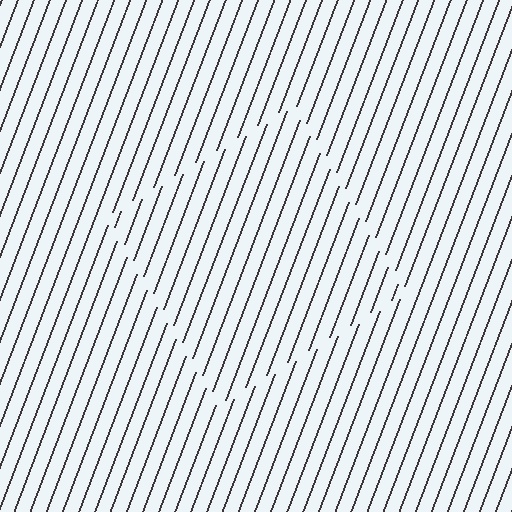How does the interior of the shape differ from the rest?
The interior of the shape contains the same grating, shifted by half a period — the contour is defined by the phase discontinuity where line-ends from the inner and outer gratings abut.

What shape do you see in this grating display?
An illusory square. The interior of the shape contains the same grating, shifted by half a period — the contour is defined by the phase discontinuity where line-ends from the inner and outer gratings abut.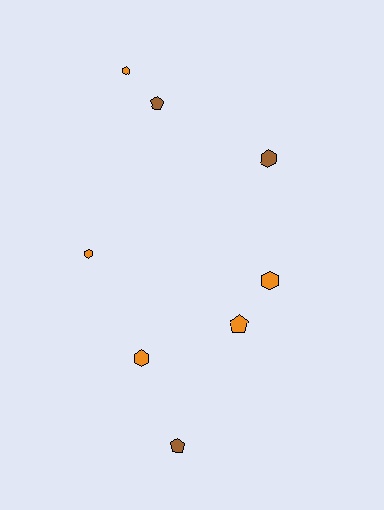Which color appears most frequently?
Orange, with 5 objects.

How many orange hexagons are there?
There are 4 orange hexagons.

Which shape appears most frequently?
Hexagon, with 5 objects.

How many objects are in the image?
There are 8 objects.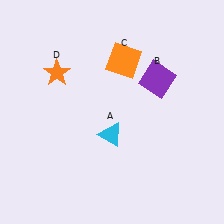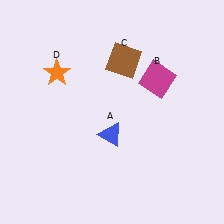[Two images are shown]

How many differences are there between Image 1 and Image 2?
There are 3 differences between the two images.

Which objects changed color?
A changed from cyan to blue. B changed from purple to magenta. C changed from orange to brown.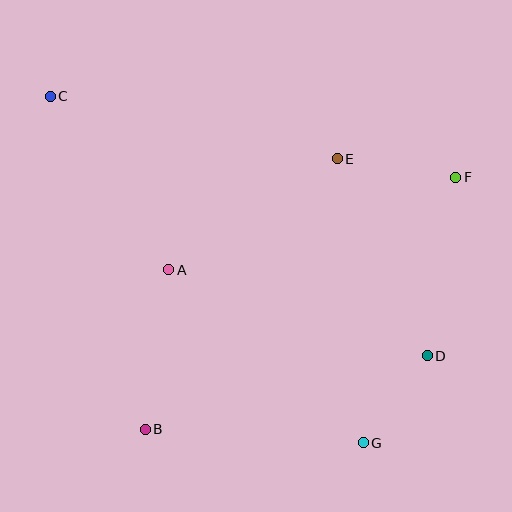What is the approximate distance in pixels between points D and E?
The distance between D and E is approximately 216 pixels.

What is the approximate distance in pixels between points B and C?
The distance between B and C is approximately 346 pixels.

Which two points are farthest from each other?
Points C and G are farthest from each other.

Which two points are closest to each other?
Points D and G are closest to each other.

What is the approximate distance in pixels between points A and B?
The distance between A and B is approximately 161 pixels.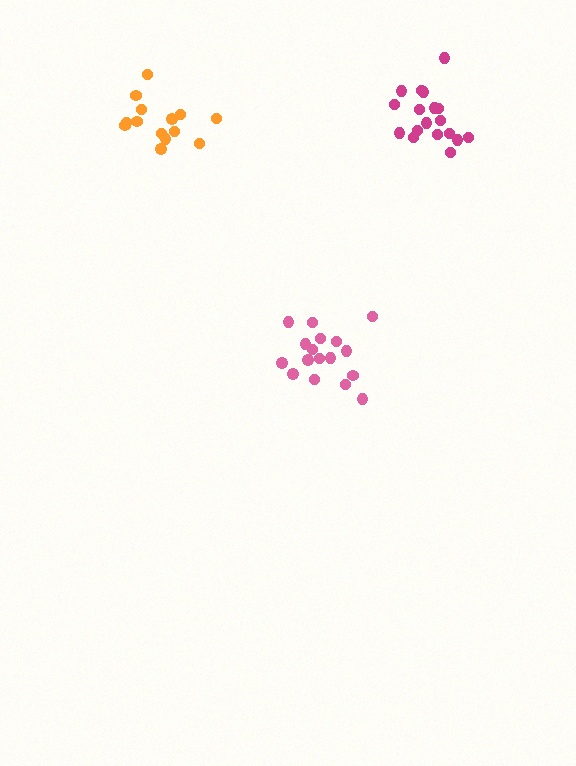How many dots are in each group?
Group 1: 17 dots, Group 2: 18 dots, Group 3: 14 dots (49 total).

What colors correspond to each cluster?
The clusters are colored: pink, magenta, orange.